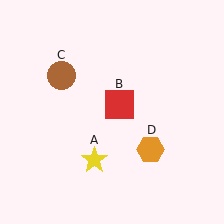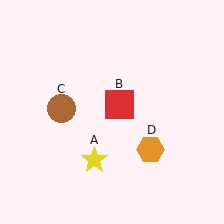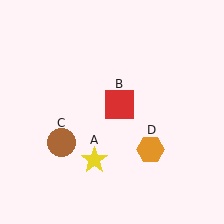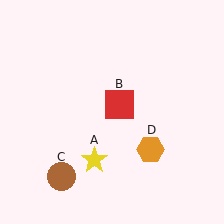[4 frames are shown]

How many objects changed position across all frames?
1 object changed position: brown circle (object C).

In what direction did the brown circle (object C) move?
The brown circle (object C) moved down.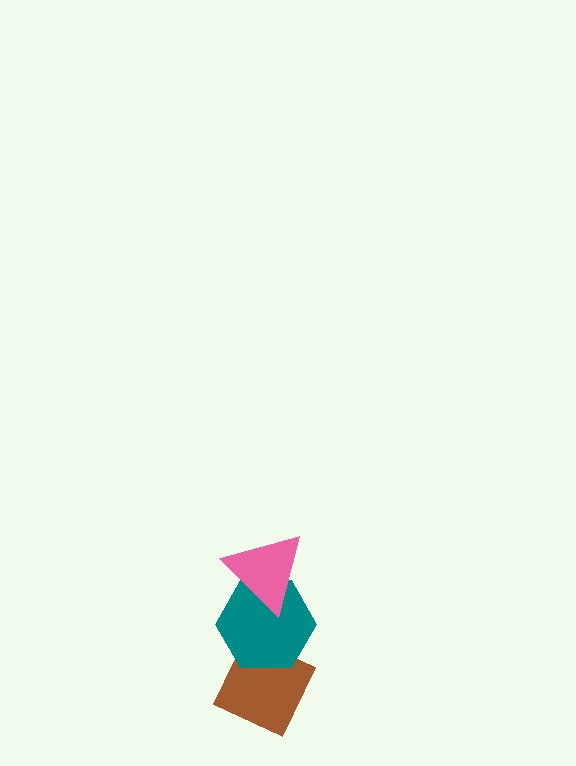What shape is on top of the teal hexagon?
The pink triangle is on top of the teal hexagon.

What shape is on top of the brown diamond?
The teal hexagon is on top of the brown diamond.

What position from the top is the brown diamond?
The brown diamond is 3rd from the top.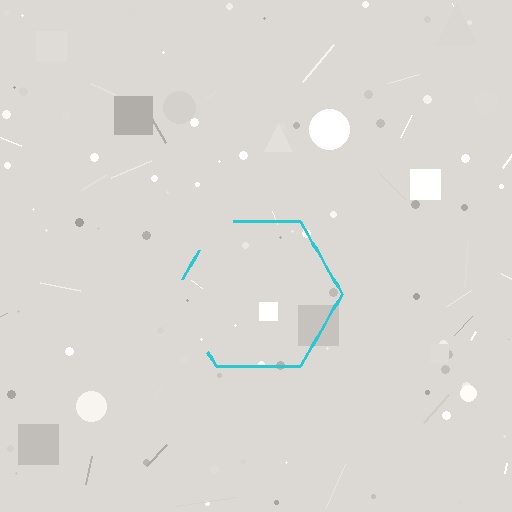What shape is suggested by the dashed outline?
The dashed outline suggests a hexagon.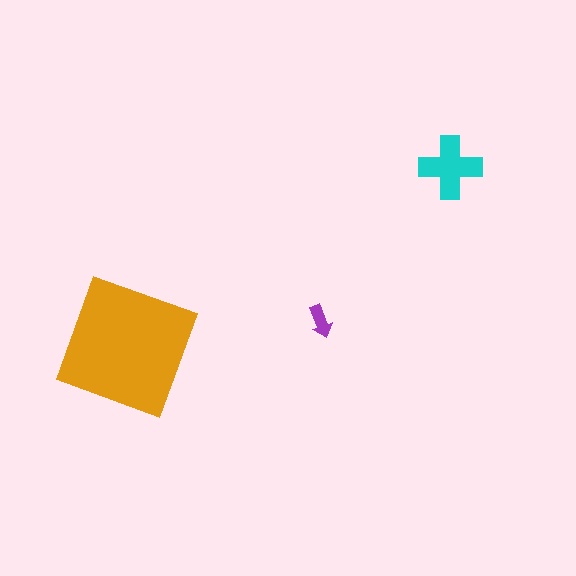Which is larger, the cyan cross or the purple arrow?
The cyan cross.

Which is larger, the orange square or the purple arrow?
The orange square.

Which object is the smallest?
The purple arrow.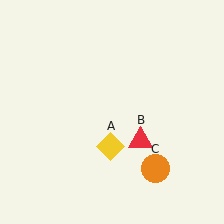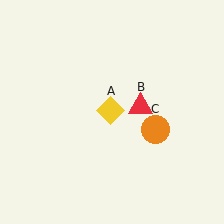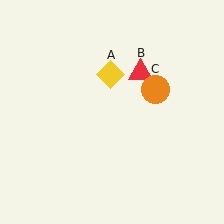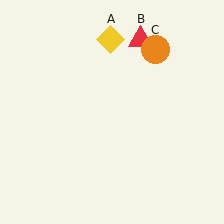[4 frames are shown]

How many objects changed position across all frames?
3 objects changed position: yellow diamond (object A), red triangle (object B), orange circle (object C).